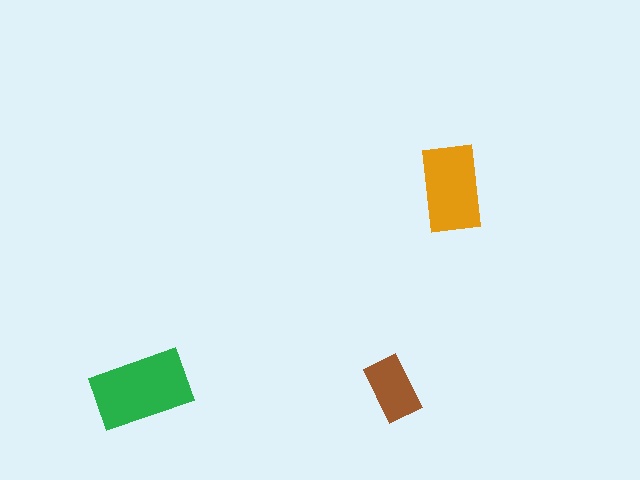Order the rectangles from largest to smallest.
the green one, the orange one, the brown one.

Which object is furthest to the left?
The green rectangle is leftmost.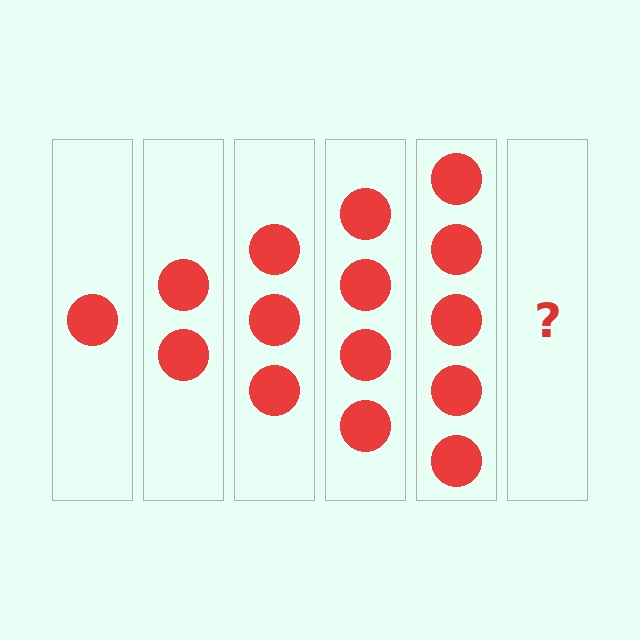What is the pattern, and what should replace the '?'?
The pattern is that each step adds one more circle. The '?' should be 6 circles.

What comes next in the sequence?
The next element should be 6 circles.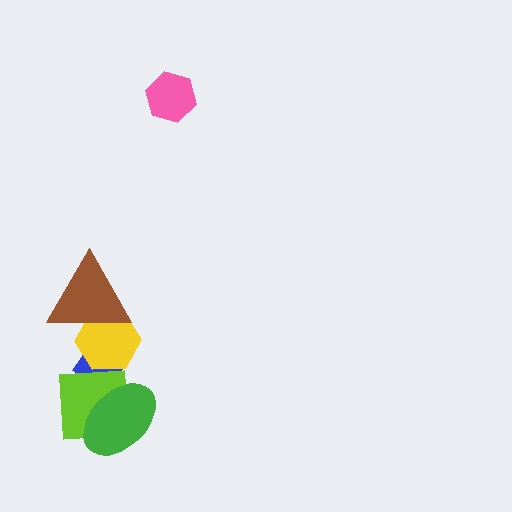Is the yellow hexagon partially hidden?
Yes, it is partially covered by another shape.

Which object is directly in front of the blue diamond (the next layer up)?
The lime square is directly in front of the blue diamond.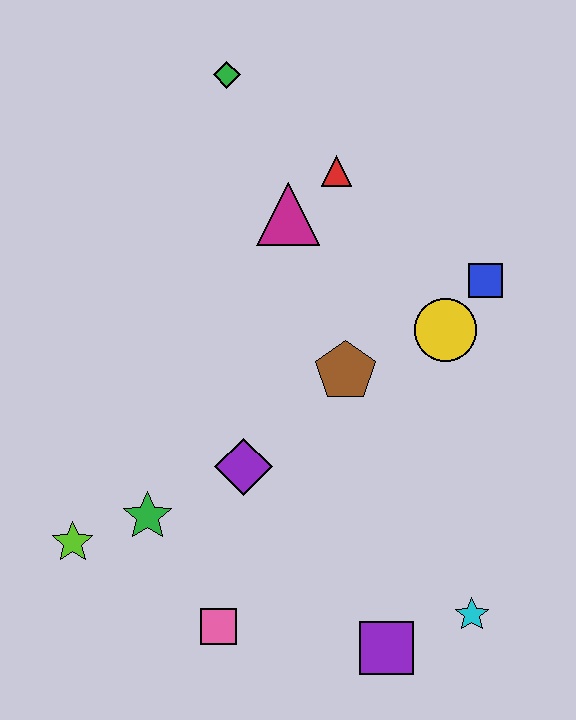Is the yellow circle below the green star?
No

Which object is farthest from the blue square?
The lime star is farthest from the blue square.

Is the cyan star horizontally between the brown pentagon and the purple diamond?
No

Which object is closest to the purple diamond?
The green star is closest to the purple diamond.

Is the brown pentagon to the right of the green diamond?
Yes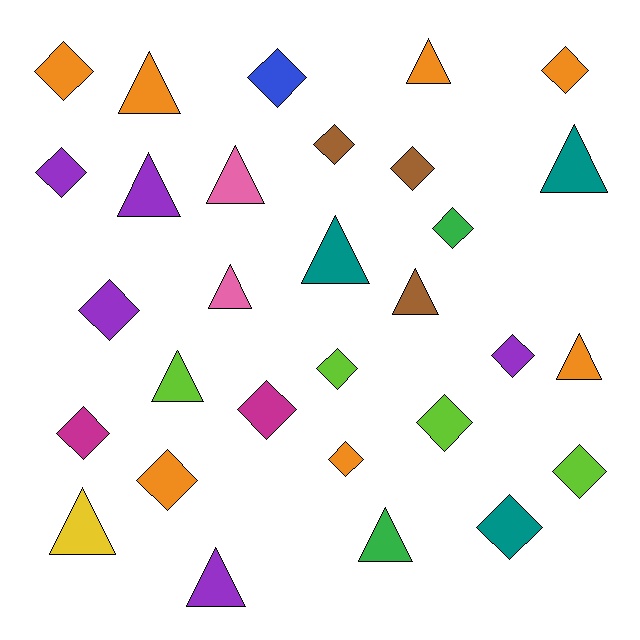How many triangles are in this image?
There are 13 triangles.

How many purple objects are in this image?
There are 5 purple objects.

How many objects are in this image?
There are 30 objects.